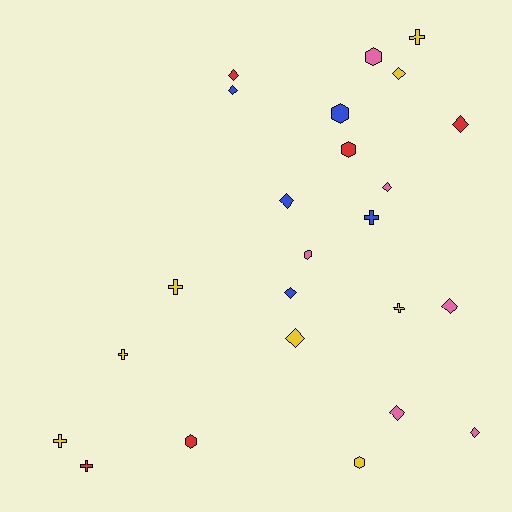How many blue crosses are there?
There is 1 blue cross.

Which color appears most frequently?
Yellow, with 8 objects.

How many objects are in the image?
There are 24 objects.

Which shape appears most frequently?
Diamond, with 11 objects.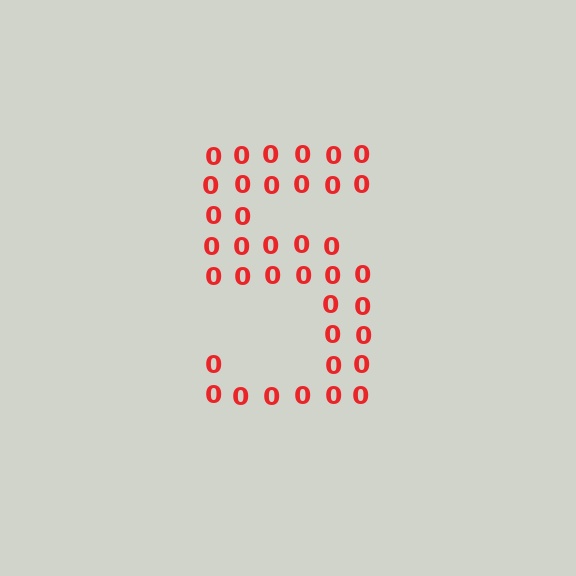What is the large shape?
The large shape is the digit 5.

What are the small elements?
The small elements are digit 0's.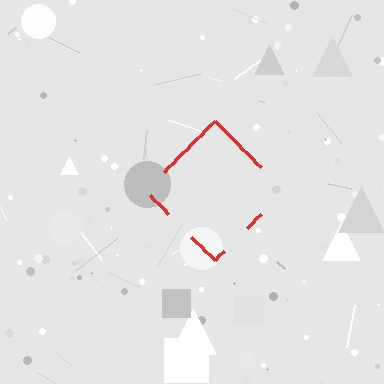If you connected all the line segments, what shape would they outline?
They would outline a diamond.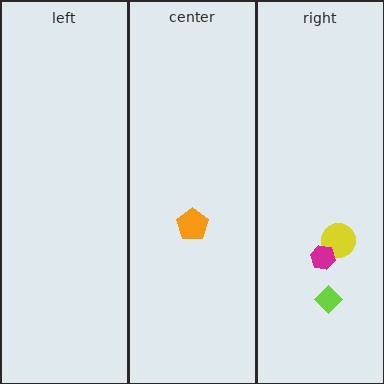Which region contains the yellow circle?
The right region.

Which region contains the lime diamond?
The right region.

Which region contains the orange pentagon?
The center region.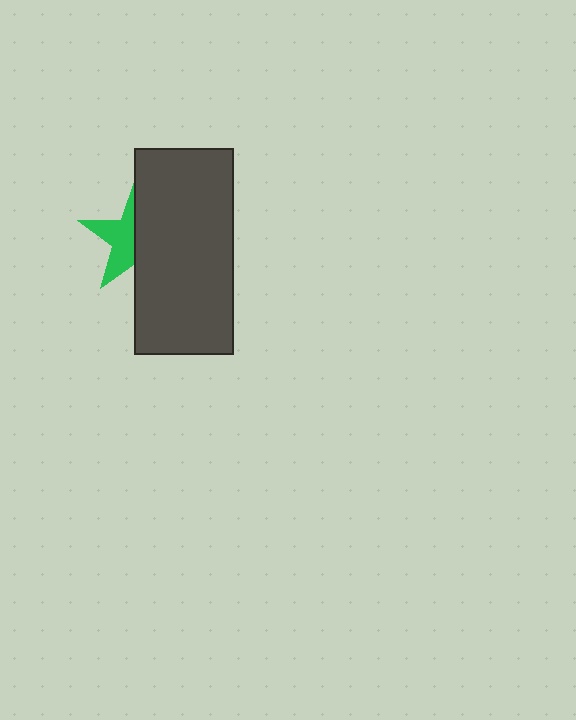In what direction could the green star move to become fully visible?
The green star could move left. That would shift it out from behind the dark gray rectangle entirely.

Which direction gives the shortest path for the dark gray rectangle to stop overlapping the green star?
Moving right gives the shortest separation.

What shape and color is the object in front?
The object in front is a dark gray rectangle.